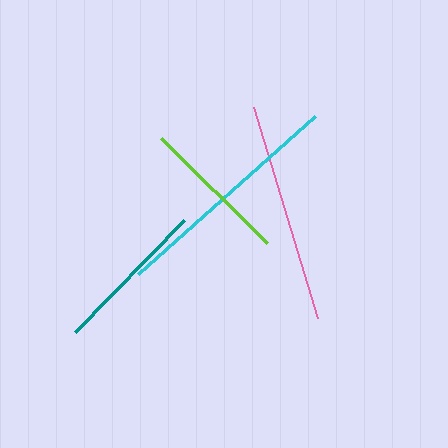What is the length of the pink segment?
The pink segment is approximately 220 pixels long.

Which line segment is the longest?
The cyan line is the longest at approximately 236 pixels.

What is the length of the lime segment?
The lime segment is approximately 149 pixels long.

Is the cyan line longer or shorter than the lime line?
The cyan line is longer than the lime line.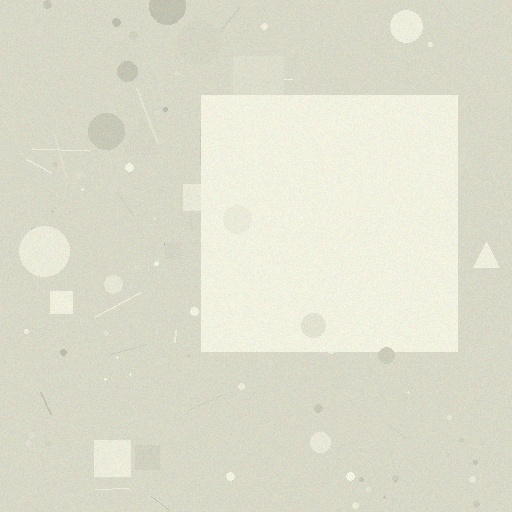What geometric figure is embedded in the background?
A square is embedded in the background.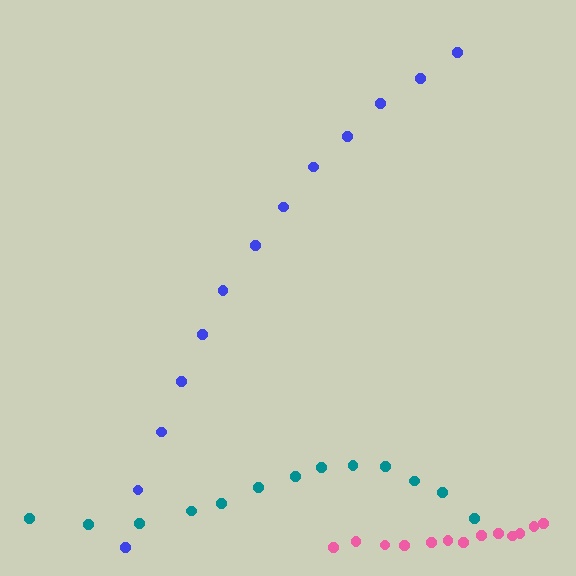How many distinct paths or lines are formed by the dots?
There are 3 distinct paths.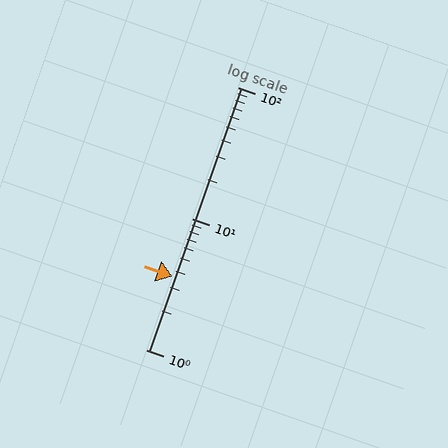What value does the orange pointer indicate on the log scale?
The pointer indicates approximately 3.6.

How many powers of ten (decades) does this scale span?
The scale spans 2 decades, from 1 to 100.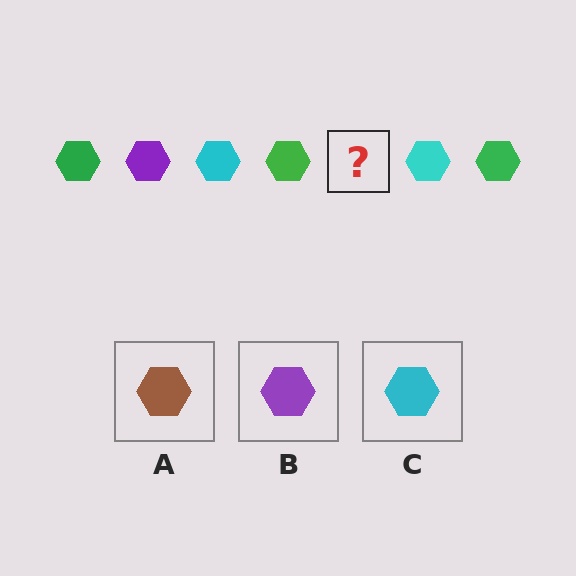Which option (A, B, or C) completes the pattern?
B.